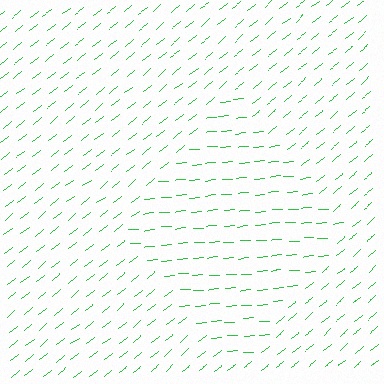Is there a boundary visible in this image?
Yes, there is a texture boundary formed by a change in line orientation.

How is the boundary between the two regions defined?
The boundary is defined purely by a change in line orientation (approximately 35 degrees difference). All lines are the same color and thickness.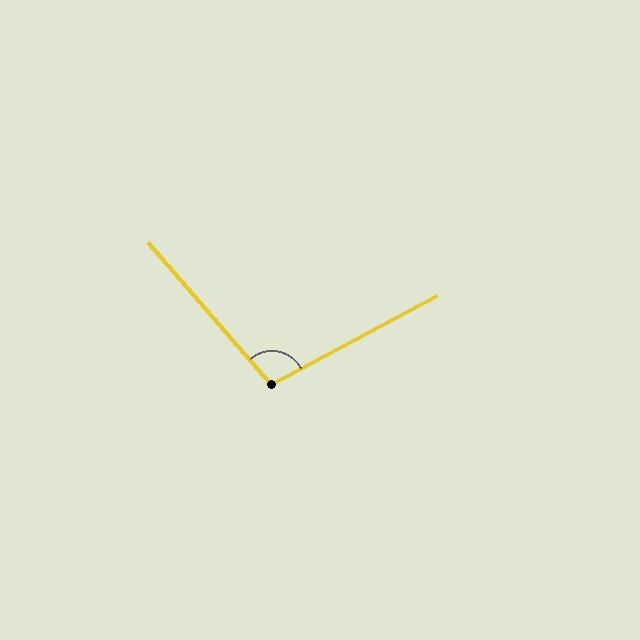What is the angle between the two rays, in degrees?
Approximately 103 degrees.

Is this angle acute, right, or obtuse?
It is obtuse.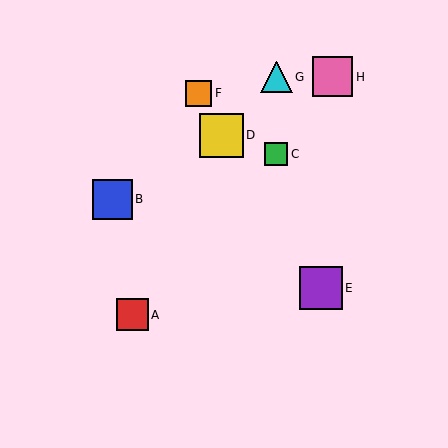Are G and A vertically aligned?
No, G is at x≈276 and A is at x≈132.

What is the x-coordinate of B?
Object B is at x≈112.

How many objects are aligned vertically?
2 objects (C, G) are aligned vertically.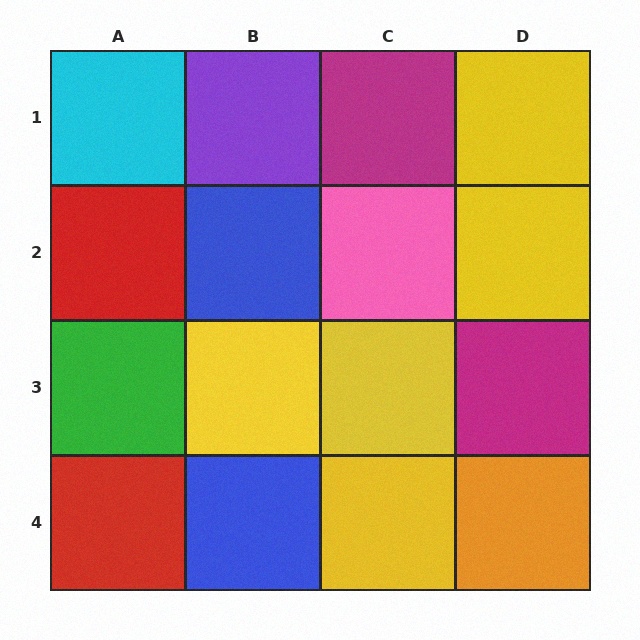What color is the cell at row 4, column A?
Red.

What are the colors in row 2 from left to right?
Red, blue, pink, yellow.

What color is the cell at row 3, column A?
Green.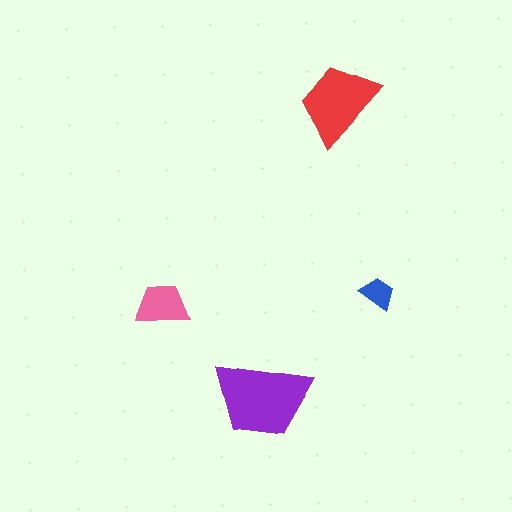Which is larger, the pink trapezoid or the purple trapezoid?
The purple one.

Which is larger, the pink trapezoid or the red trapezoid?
The red one.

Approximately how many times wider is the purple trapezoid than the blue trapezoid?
About 3 times wider.